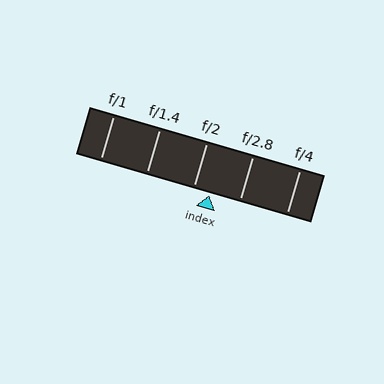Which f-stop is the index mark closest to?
The index mark is closest to f/2.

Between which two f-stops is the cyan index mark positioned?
The index mark is between f/2 and f/2.8.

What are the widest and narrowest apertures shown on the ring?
The widest aperture shown is f/1 and the narrowest is f/4.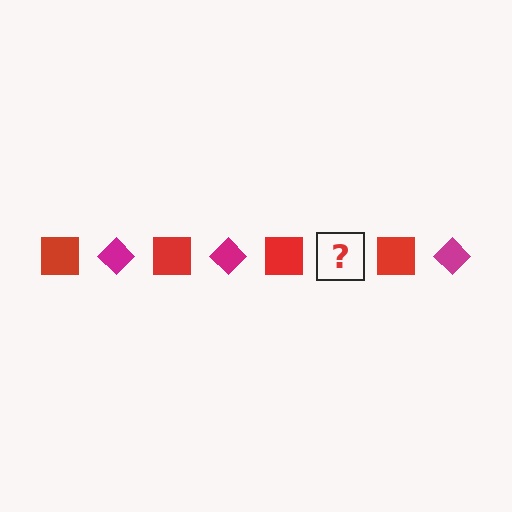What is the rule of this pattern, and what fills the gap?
The rule is that the pattern alternates between red square and magenta diamond. The gap should be filled with a magenta diamond.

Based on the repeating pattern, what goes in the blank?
The blank should be a magenta diamond.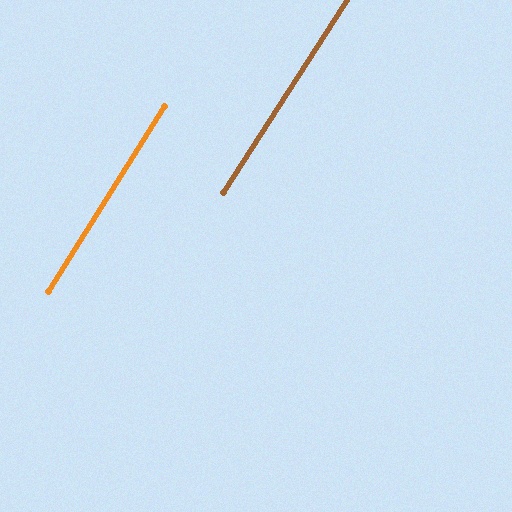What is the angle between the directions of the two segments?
Approximately 1 degree.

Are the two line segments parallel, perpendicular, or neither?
Parallel — their directions differ by only 0.6°.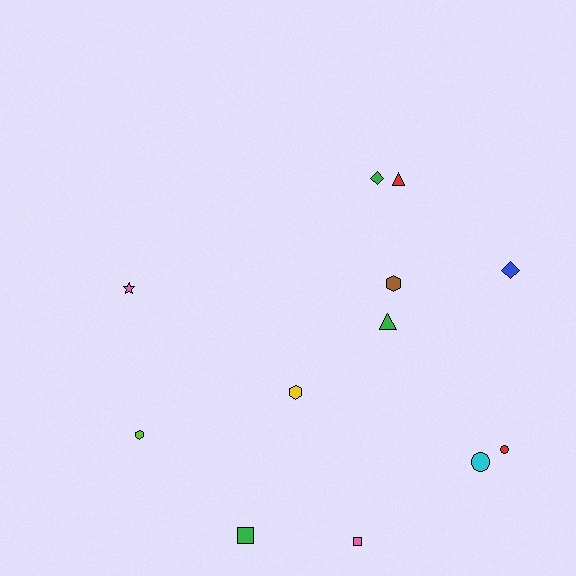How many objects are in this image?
There are 12 objects.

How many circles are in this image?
There are 2 circles.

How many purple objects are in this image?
There are no purple objects.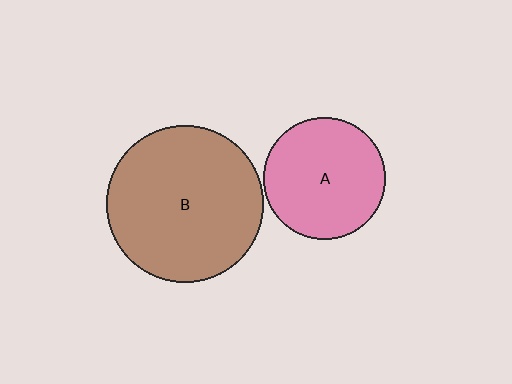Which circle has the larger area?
Circle B (brown).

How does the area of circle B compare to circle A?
Approximately 1.6 times.